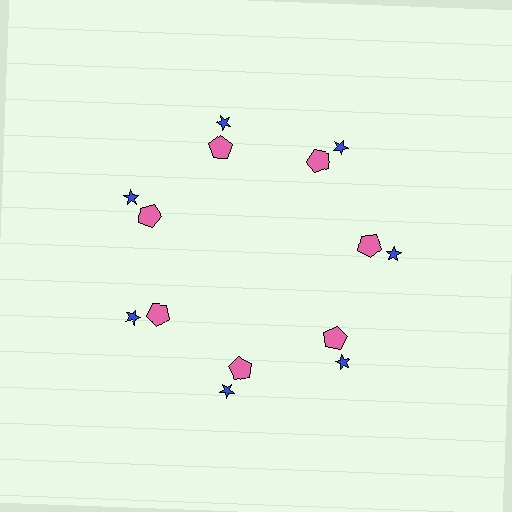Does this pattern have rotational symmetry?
Yes, this pattern has 7-fold rotational symmetry. It looks the same after rotating 51 degrees around the center.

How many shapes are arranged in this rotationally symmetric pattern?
There are 14 shapes, arranged in 7 groups of 2.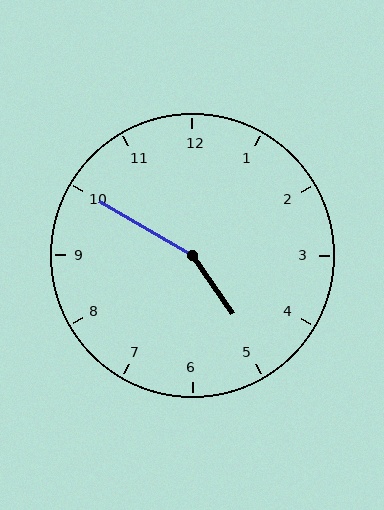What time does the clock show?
4:50.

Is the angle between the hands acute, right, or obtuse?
It is obtuse.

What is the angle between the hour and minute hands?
Approximately 155 degrees.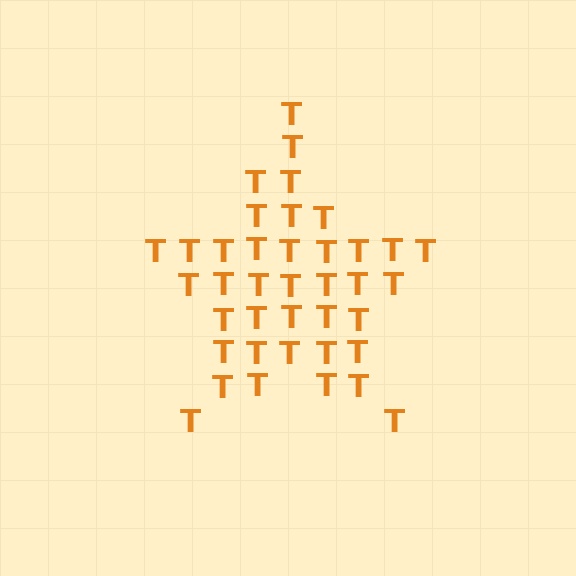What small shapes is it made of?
It is made of small letter T's.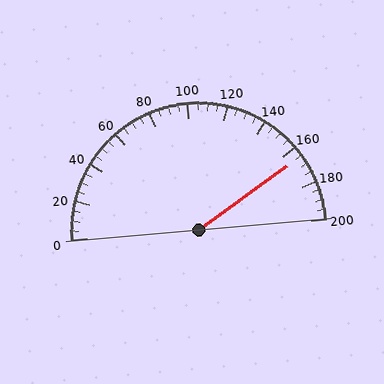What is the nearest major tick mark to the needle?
The nearest major tick mark is 160.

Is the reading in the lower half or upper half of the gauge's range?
The reading is in the upper half of the range (0 to 200).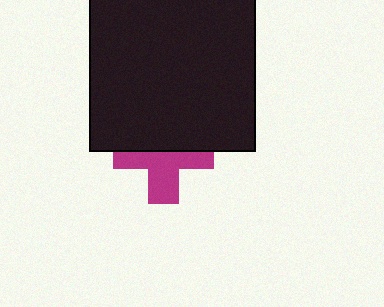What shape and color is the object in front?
The object in front is a black square.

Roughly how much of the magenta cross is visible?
About half of it is visible (roughly 54%).